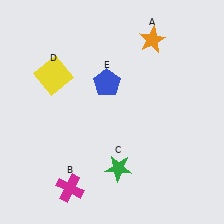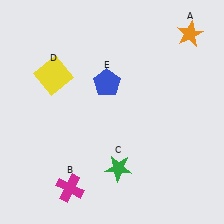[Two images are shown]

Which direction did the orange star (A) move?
The orange star (A) moved right.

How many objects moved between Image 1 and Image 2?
1 object moved between the two images.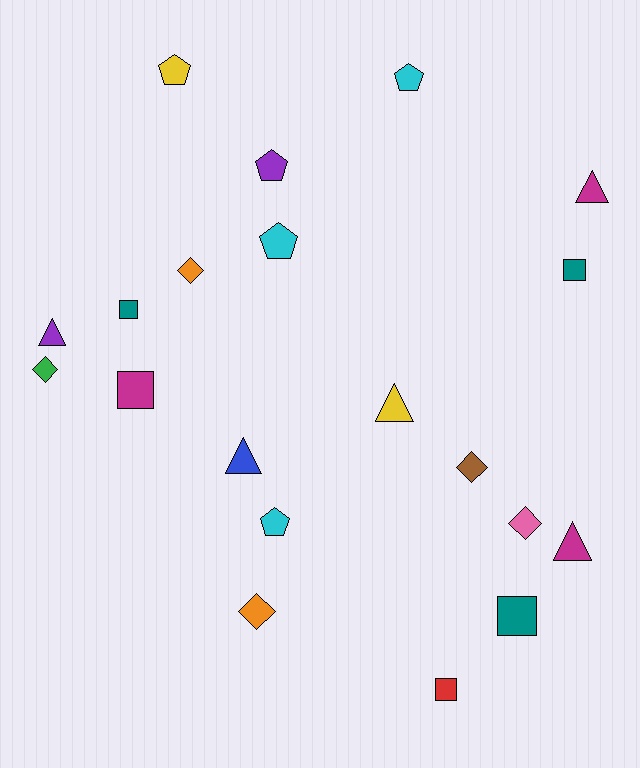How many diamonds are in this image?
There are 5 diamonds.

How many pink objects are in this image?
There is 1 pink object.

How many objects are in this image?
There are 20 objects.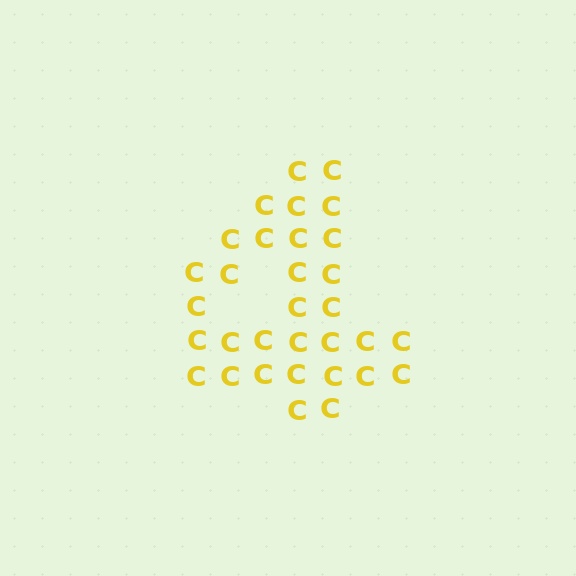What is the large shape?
The large shape is the digit 4.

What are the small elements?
The small elements are letter C's.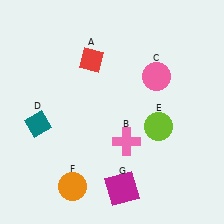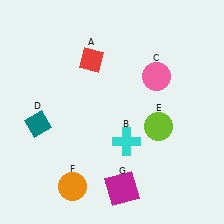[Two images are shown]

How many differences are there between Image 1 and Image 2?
There is 1 difference between the two images.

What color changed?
The cross (B) changed from pink in Image 1 to cyan in Image 2.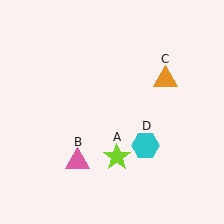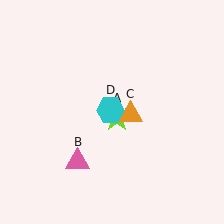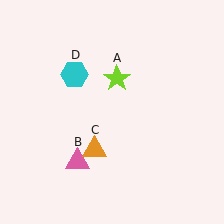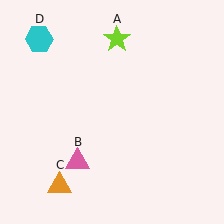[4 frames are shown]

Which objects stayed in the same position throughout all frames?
Pink triangle (object B) remained stationary.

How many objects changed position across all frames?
3 objects changed position: lime star (object A), orange triangle (object C), cyan hexagon (object D).